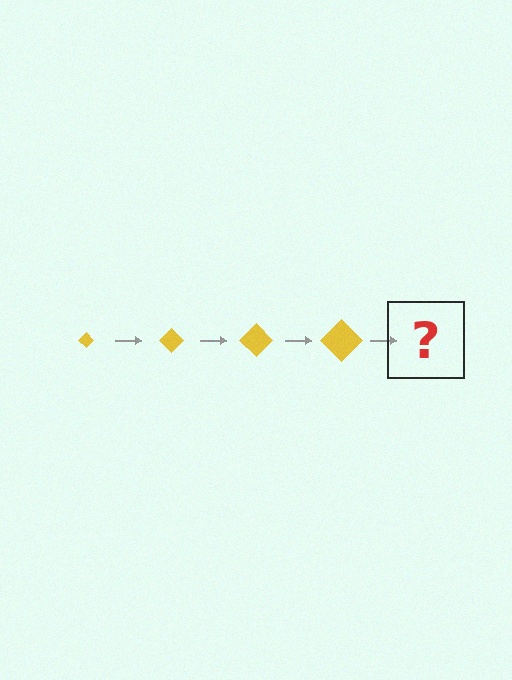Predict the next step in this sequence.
The next step is a yellow diamond, larger than the previous one.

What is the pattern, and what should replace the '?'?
The pattern is that the diamond gets progressively larger each step. The '?' should be a yellow diamond, larger than the previous one.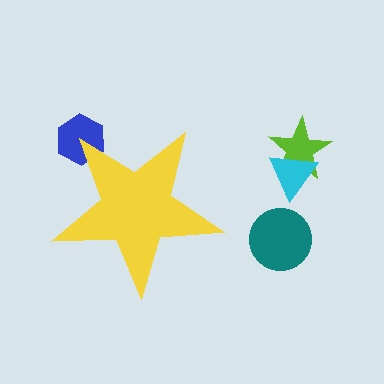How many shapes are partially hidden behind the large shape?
1 shape is partially hidden.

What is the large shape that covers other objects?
A yellow star.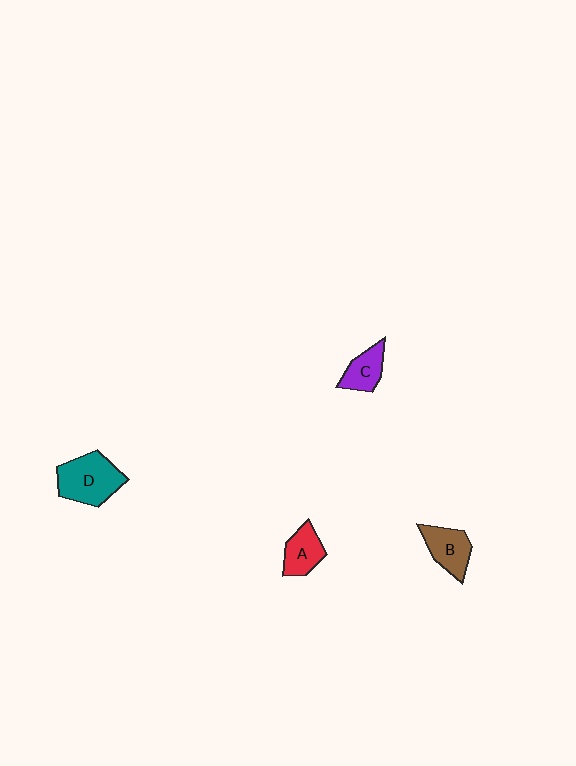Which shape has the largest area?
Shape D (teal).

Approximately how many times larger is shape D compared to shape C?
Approximately 1.8 times.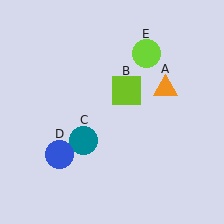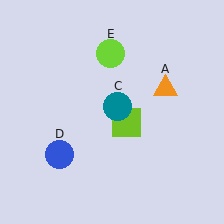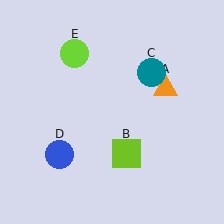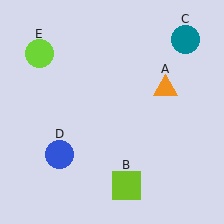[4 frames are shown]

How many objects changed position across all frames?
3 objects changed position: lime square (object B), teal circle (object C), lime circle (object E).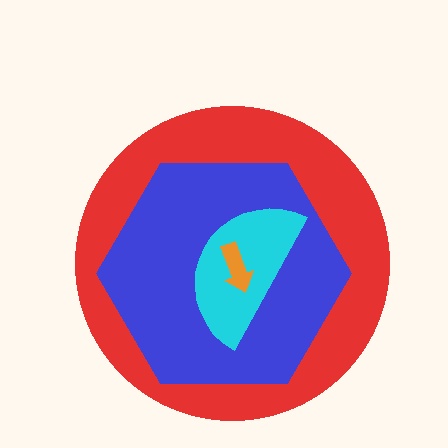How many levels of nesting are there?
4.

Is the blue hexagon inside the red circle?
Yes.